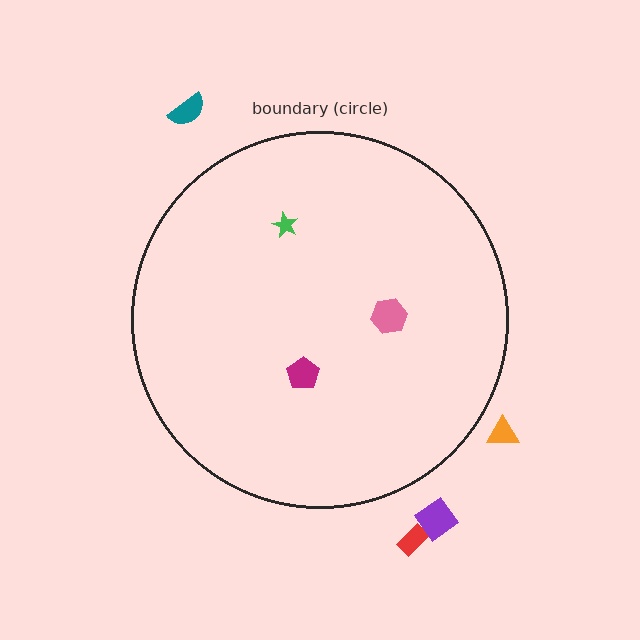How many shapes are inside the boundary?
3 inside, 4 outside.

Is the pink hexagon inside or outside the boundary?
Inside.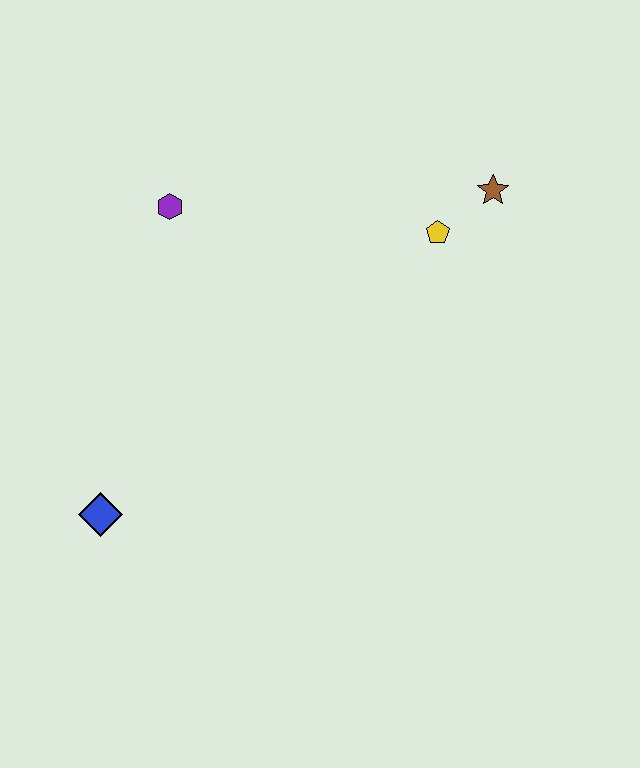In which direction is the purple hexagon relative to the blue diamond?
The purple hexagon is above the blue diamond.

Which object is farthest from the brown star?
The blue diamond is farthest from the brown star.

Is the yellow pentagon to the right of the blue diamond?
Yes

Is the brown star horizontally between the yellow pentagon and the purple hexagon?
No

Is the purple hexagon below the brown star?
Yes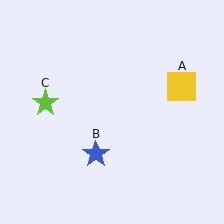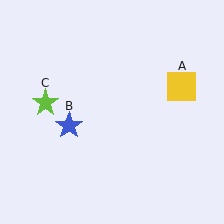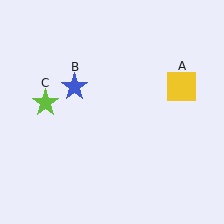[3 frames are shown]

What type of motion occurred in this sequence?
The blue star (object B) rotated clockwise around the center of the scene.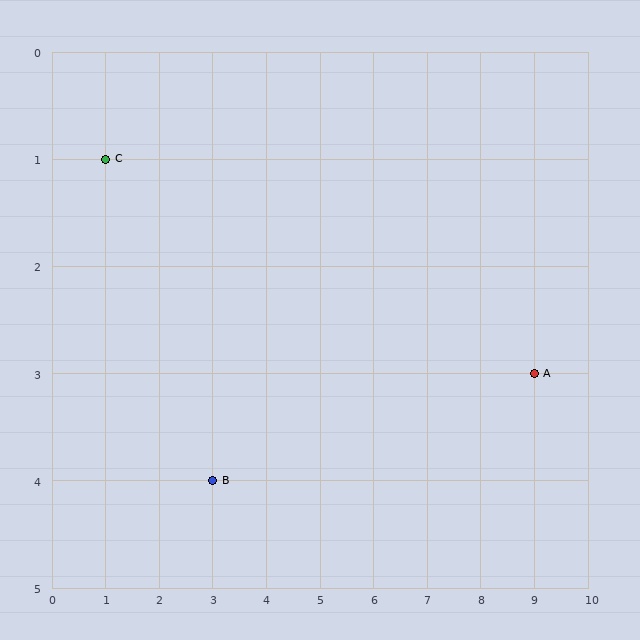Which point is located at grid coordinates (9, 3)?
Point A is at (9, 3).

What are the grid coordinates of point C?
Point C is at grid coordinates (1, 1).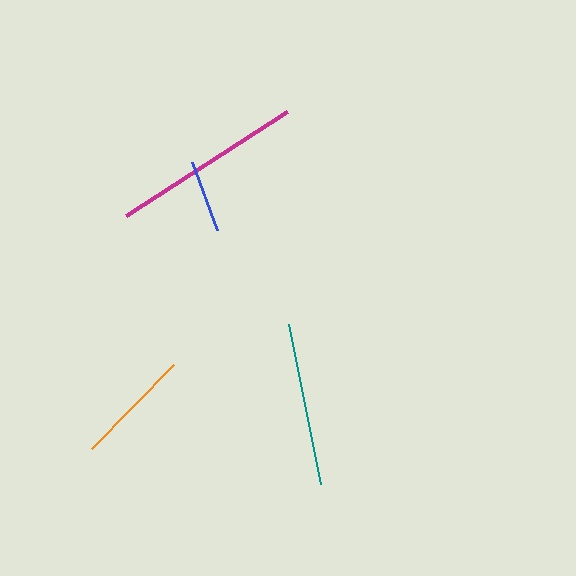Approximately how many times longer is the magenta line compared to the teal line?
The magenta line is approximately 1.2 times the length of the teal line.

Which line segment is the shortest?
The blue line is the shortest at approximately 73 pixels.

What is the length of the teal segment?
The teal segment is approximately 164 pixels long.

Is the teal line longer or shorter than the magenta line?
The magenta line is longer than the teal line.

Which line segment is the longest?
The magenta line is the longest at approximately 191 pixels.